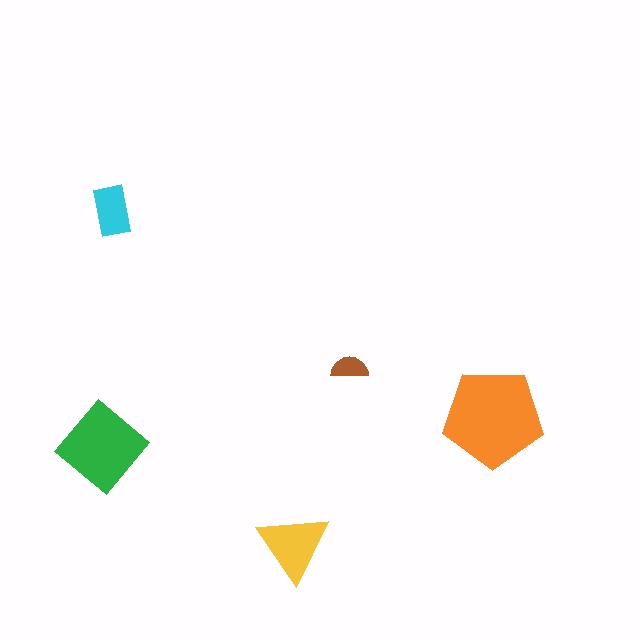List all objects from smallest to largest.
The brown semicircle, the cyan rectangle, the yellow triangle, the green diamond, the orange pentagon.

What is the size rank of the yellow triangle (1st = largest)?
3rd.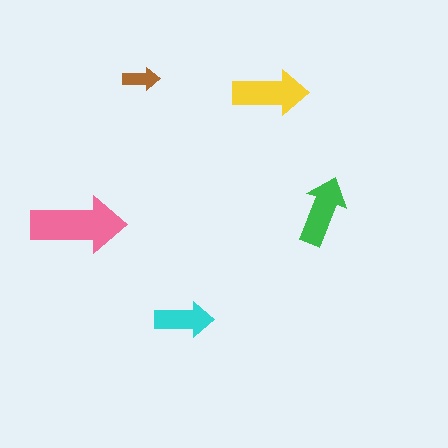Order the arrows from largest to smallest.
the pink one, the yellow one, the green one, the cyan one, the brown one.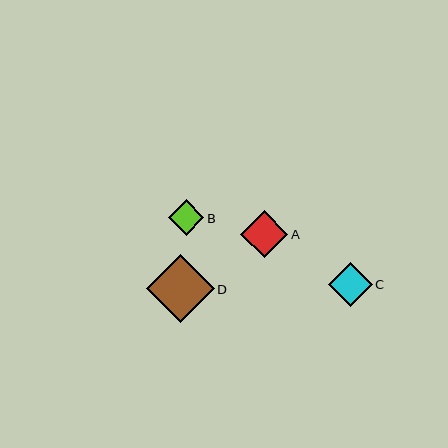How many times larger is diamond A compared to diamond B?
Diamond A is approximately 1.3 times the size of diamond B.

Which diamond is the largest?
Diamond D is the largest with a size of approximately 67 pixels.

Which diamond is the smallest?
Diamond B is the smallest with a size of approximately 35 pixels.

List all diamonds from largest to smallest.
From largest to smallest: D, A, C, B.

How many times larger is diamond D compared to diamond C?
Diamond D is approximately 1.5 times the size of diamond C.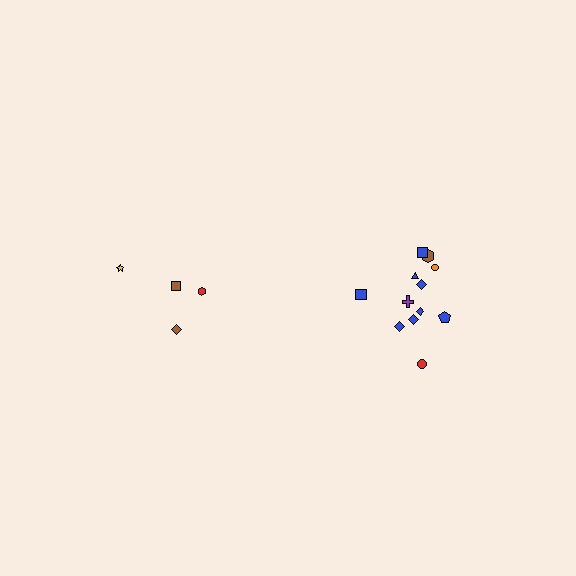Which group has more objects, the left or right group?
The right group.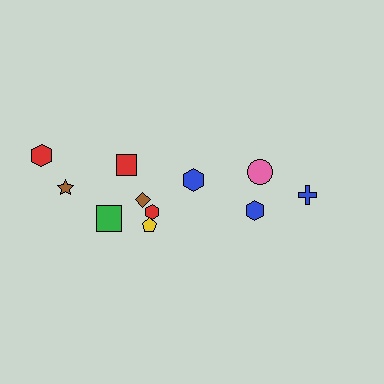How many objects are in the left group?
There are 7 objects.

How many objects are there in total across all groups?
There are 11 objects.